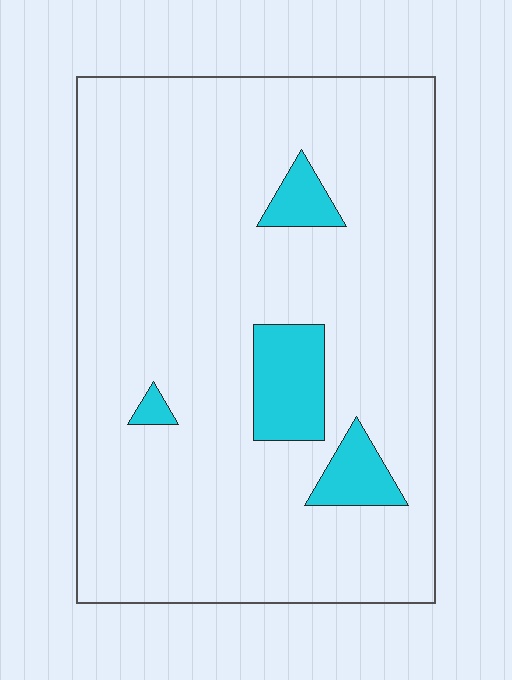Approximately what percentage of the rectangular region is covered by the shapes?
Approximately 10%.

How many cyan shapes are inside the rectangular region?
4.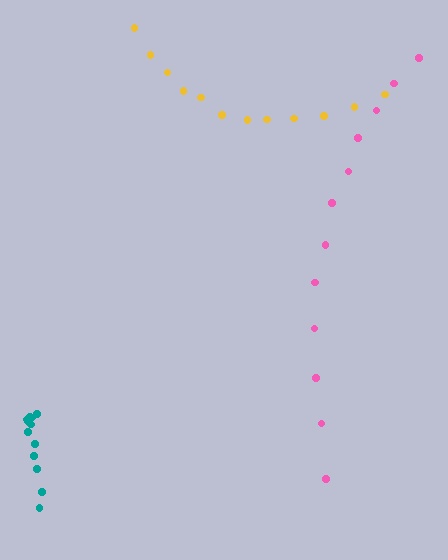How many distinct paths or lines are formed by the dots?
There are 3 distinct paths.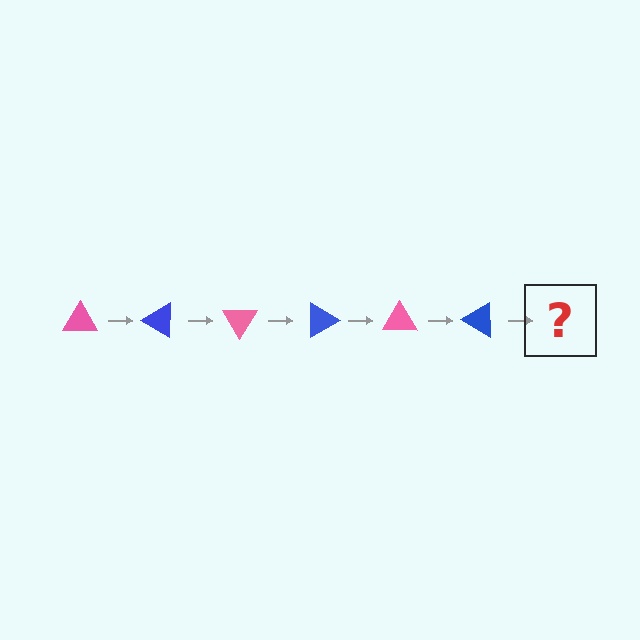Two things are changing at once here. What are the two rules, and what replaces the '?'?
The two rules are that it rotates 30 degrees each step and the color cycles through pink and blue. The '?' should be a pink triangle, rotated 180 degrees from the start.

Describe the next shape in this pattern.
It should be a pink triangle, rotated 180 degrees from the start.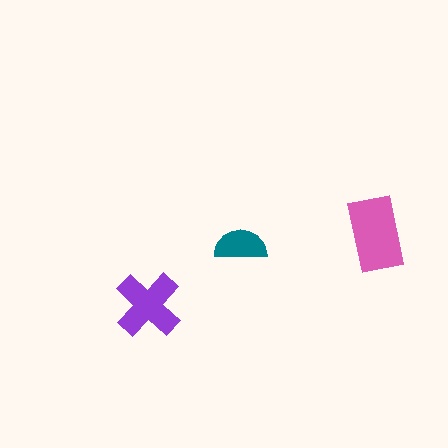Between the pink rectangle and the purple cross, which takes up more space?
The pink rectangle.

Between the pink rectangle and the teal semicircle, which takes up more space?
The pink rectangle.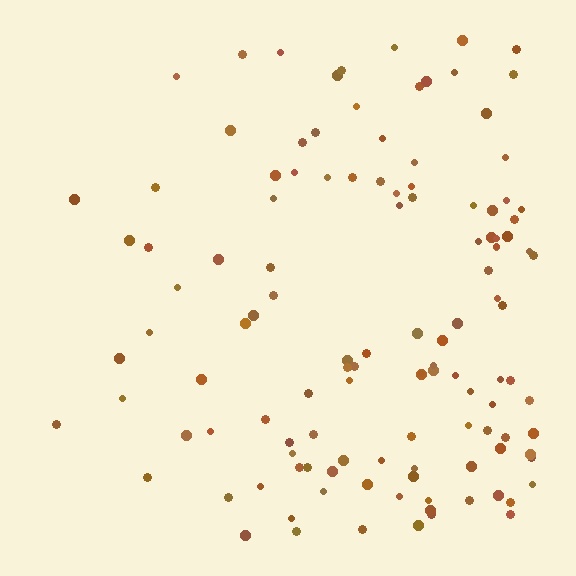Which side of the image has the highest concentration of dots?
The right.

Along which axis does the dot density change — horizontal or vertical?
Horizontal.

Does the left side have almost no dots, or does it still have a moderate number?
Still a moderate number, just noticeably fewer than the right.